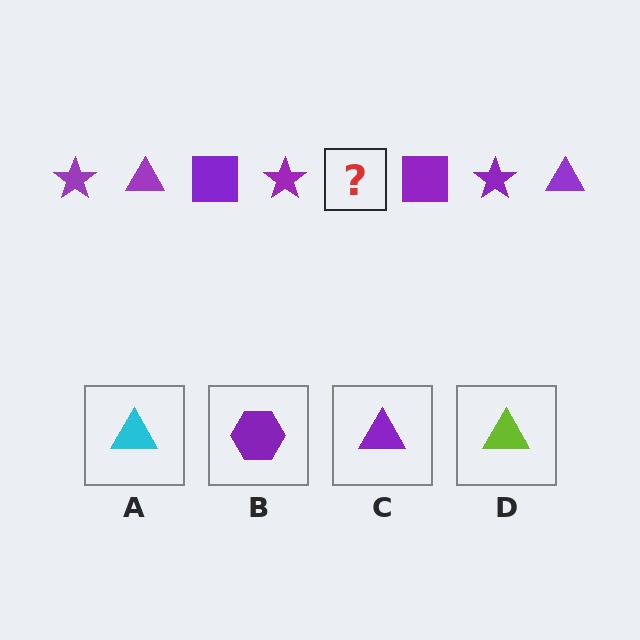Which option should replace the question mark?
Option C.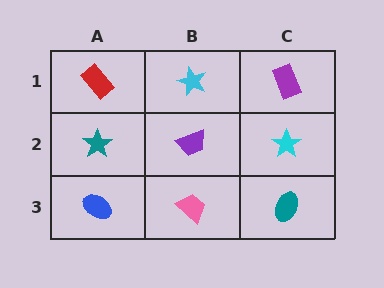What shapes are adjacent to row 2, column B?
A cyan star (row 1, column B), a pink trapezoid (row 3, column B), a teal star (row 2, column A), a cyan star (row 2, column C).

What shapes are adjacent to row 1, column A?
A teal star (row 2, column A), a cyan star (row 1, column B).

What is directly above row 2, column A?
A red rectangle.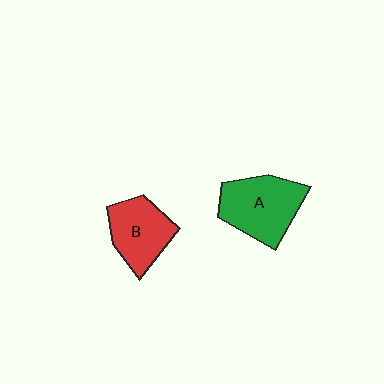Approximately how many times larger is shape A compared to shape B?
Approximately 1.2 times.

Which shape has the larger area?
Shape A (green).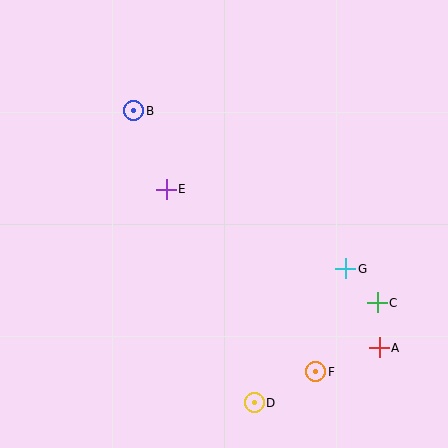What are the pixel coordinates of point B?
Point B is at (134, 111).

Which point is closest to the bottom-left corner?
Point D is closest to the bottom-left corner.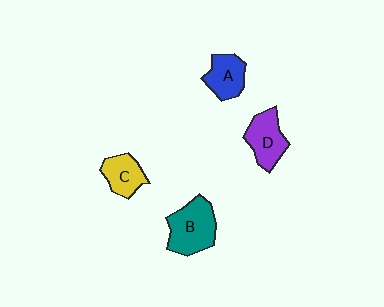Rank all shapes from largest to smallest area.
From largest to smallest: B (teal), D (purple), A (blue), C (yellow).